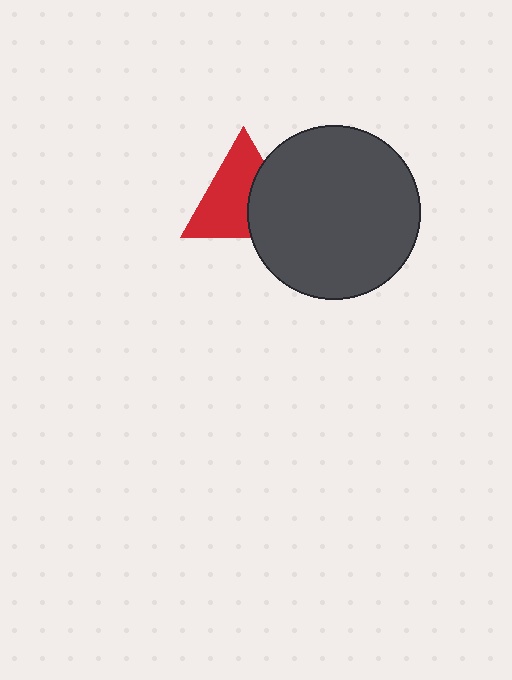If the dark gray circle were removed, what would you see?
You would see the complete red triangle.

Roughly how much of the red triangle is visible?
About half of it is visible (roughly 63%).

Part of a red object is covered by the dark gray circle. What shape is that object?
It is a triangle.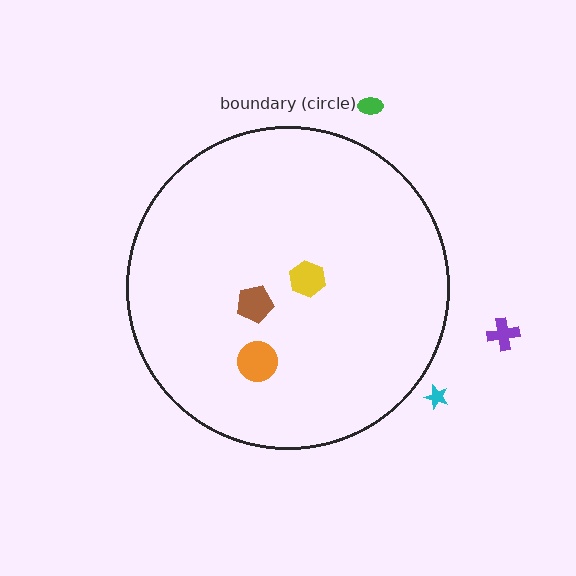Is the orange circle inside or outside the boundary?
Inside.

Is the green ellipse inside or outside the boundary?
Outside.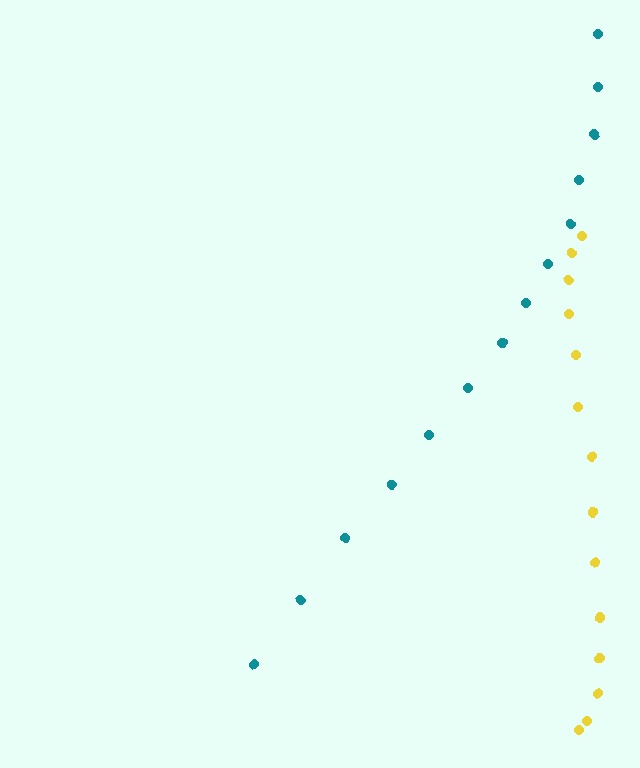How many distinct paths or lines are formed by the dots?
There are 2 distinct paths.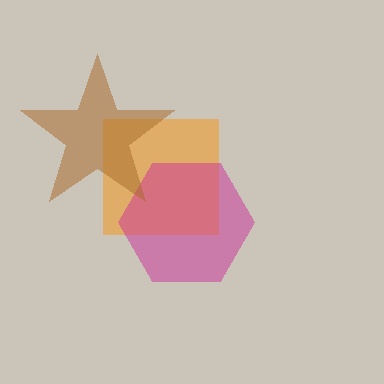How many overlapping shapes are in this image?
There are 3 overlapping shapes in the image.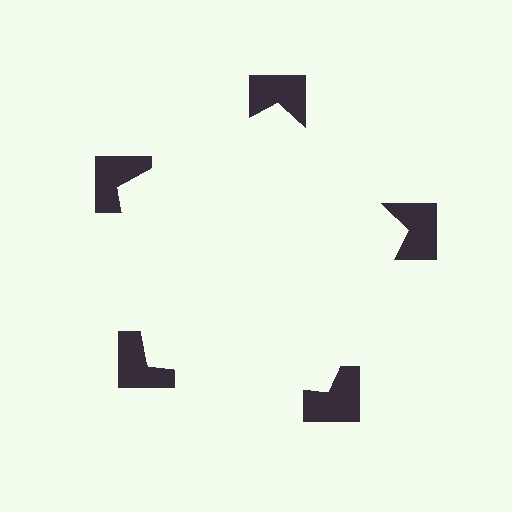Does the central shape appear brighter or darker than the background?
It typically appears slightly brighter than the background, even though no actual brightness change is drawn.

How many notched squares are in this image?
There are 5 — one at each vertex of the illusory pentagon.